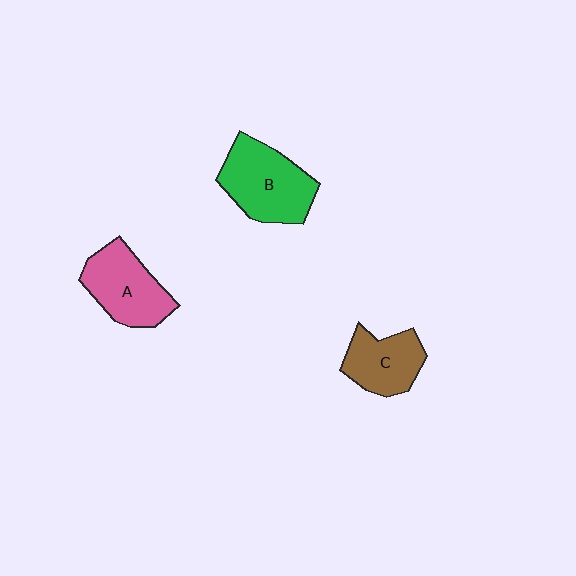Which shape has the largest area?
Shape B (green).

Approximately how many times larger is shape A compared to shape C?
Approximately 1.2 times.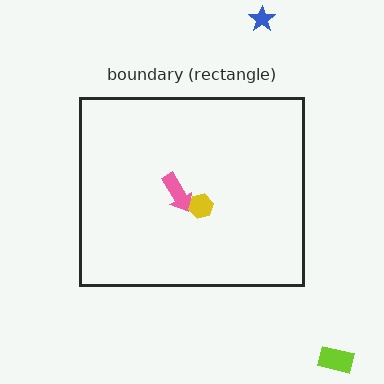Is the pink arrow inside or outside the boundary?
Inside.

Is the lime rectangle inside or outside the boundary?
Outside.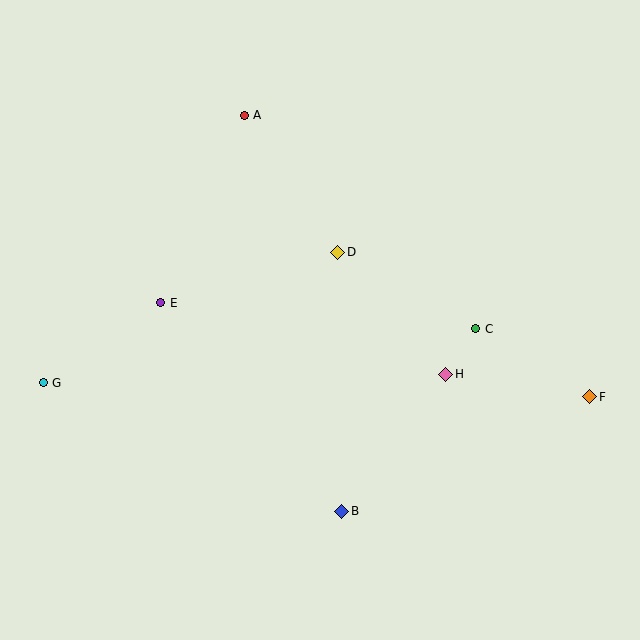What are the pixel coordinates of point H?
Point H is at (446, 374).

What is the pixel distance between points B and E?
The distance between B and E is 276 pixels.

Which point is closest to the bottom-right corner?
Point F is closest to the bottom-right corner.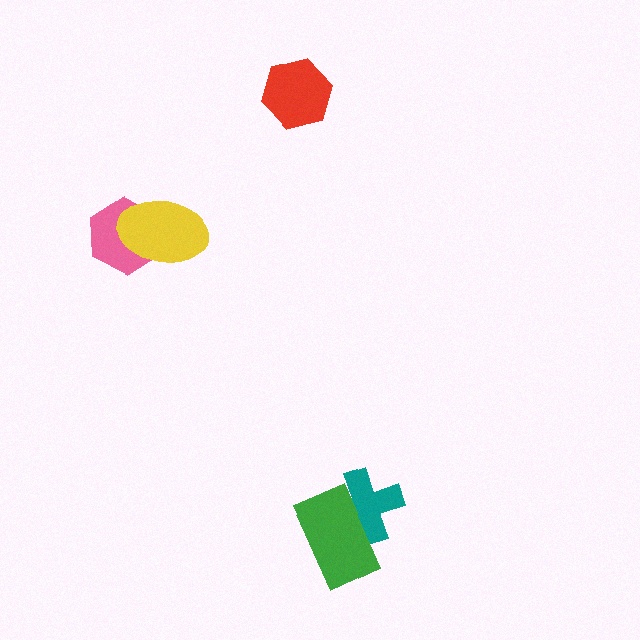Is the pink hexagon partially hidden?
Yes, it is partially covered by another shape.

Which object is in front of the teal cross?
The green rectangle is in front of the teal cross.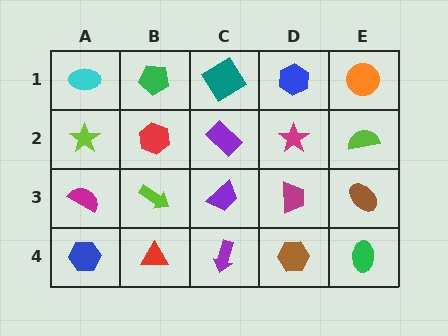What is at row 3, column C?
A purple trapezoid.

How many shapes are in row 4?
5 shapes.